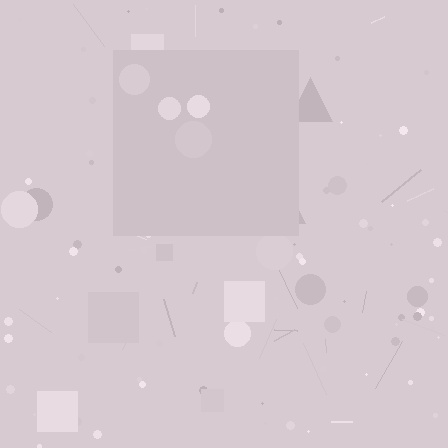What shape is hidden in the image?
A square is hidden in the image.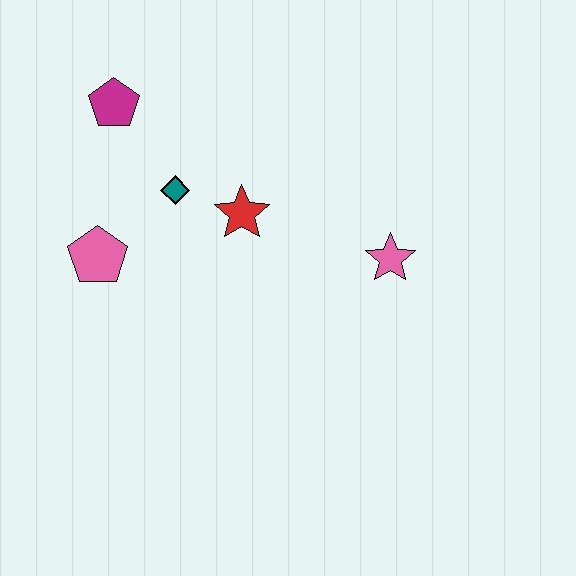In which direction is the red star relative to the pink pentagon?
The red star is to the right of the pink pentagon.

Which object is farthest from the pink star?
The magenta pentagon is farthest from the pink star.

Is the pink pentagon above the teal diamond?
No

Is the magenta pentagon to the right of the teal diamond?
No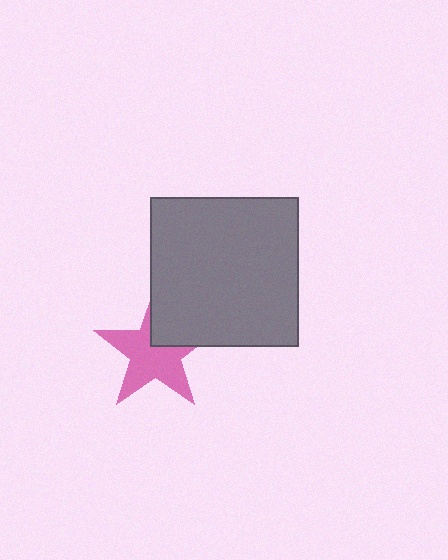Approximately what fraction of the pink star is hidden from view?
Roughly 31% of the pink star is hidden behind the gray square.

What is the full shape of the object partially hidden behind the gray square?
The partially hidden object is a pink star.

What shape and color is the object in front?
The object in front is a gray square.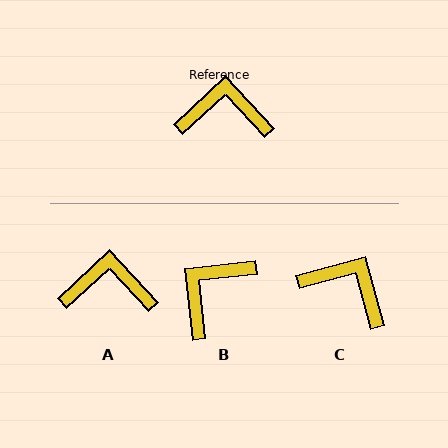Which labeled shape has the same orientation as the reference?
A.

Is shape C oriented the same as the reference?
No, it is off by about 28 degrees.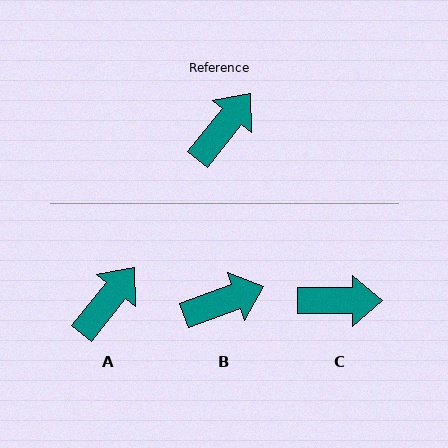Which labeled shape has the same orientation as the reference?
A.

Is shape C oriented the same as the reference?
No, it is off by about 51 degrees.